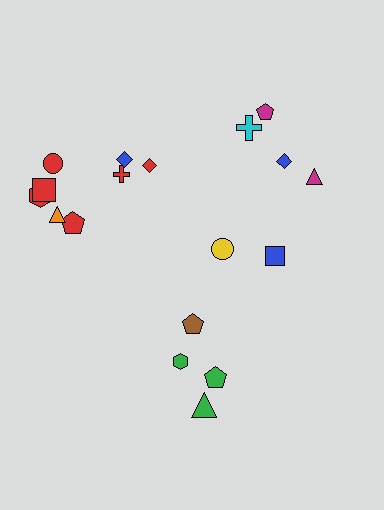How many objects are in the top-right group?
There are 6 objects.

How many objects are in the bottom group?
There are 4 objects.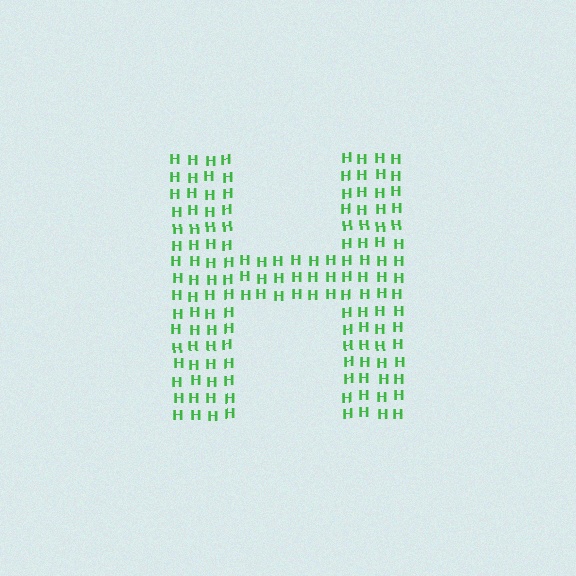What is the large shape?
The large shape is the letter H.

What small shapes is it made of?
It is made of small letter H's.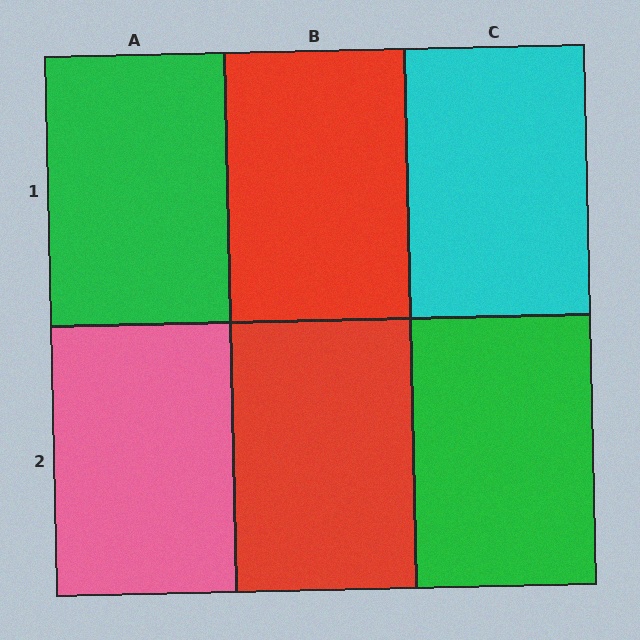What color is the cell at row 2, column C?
Green.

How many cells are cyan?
1 cell is cyan.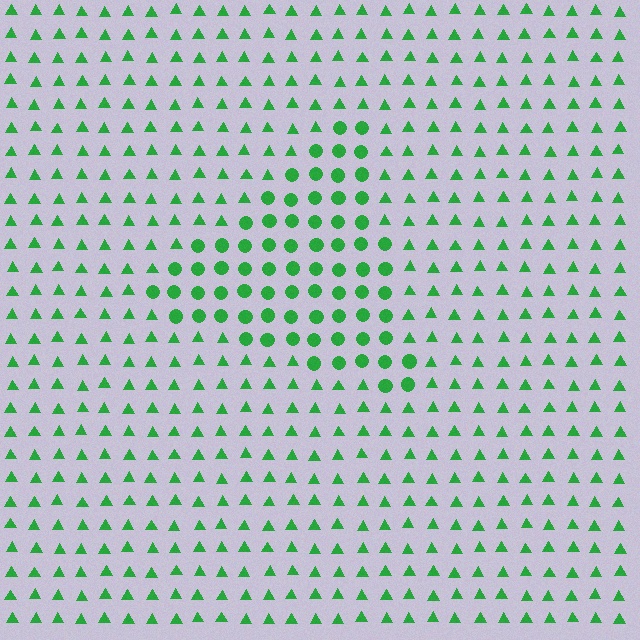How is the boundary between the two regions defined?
The boundary is defined by a change in element shape: circles inside vs. triangles outside. All elements share the same color and spacing.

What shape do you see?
I see a triangle.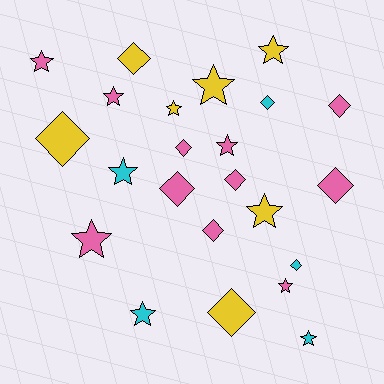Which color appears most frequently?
Pink, with 11 objects.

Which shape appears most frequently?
Star, with 12 objects.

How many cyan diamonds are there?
There are 2 cyan diamonds.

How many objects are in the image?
There are 23 objects.